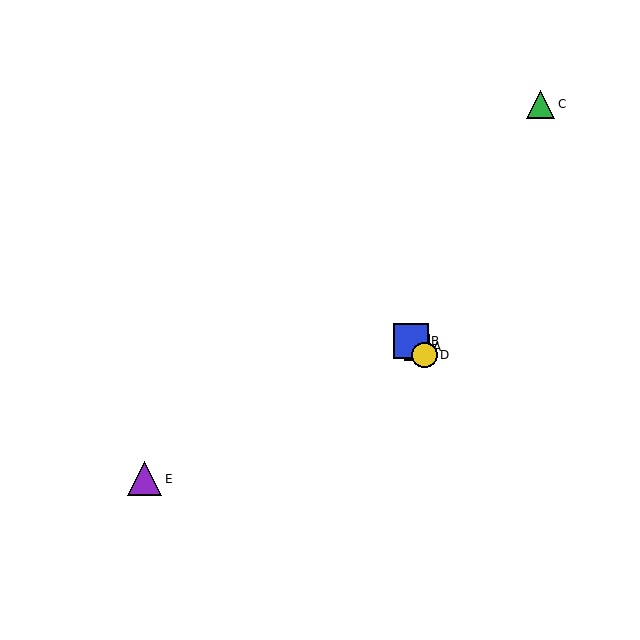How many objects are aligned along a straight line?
3 objects (A, B, D) are aligned along a straight line.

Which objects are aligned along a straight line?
Objects A, B, D are aligned along a straight line.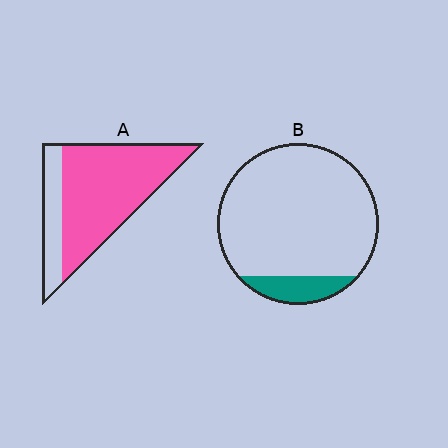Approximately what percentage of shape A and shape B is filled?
A is approximately 75% and B is approximately 10%.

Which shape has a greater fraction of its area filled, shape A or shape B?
Shape A.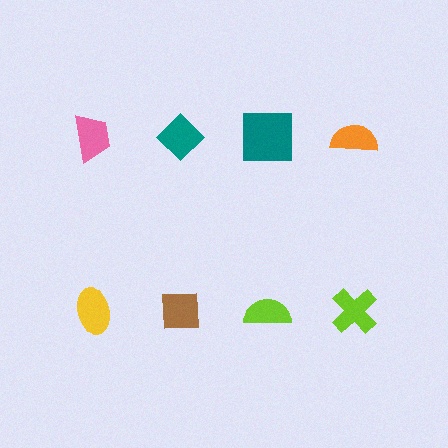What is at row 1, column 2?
A teal diamond.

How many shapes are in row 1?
4 shapes.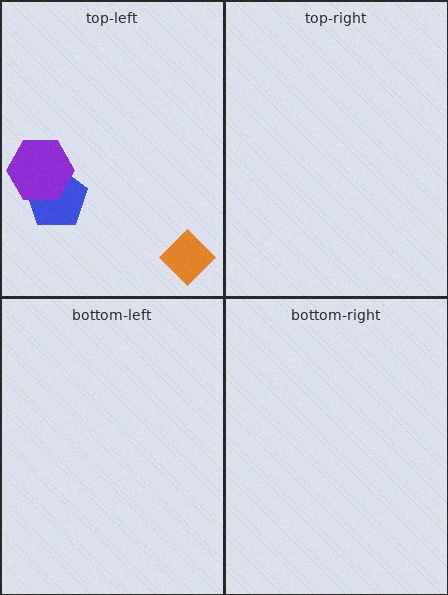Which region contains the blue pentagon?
The top-left region.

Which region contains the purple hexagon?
The top-left region.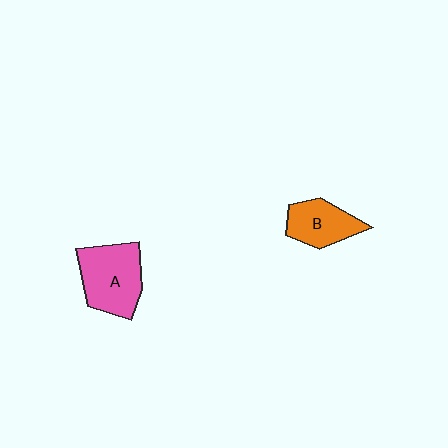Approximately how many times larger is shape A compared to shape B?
Approximately 1.4 times.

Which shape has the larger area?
Shape A (pink).